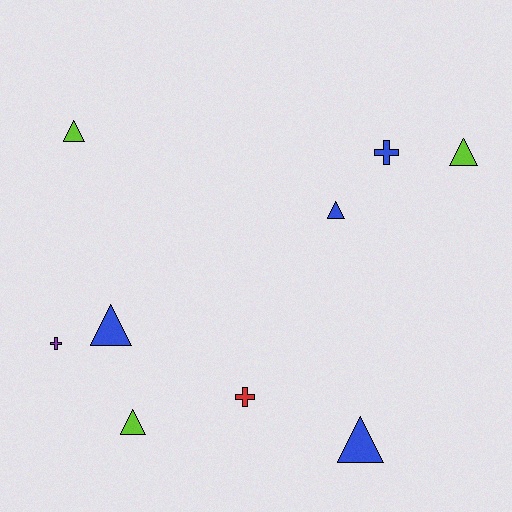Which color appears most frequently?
Blue, with 4 objects.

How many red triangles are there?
There are no red triangles.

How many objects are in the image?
There are 9 objects.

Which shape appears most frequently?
Triangle, with 6 objects.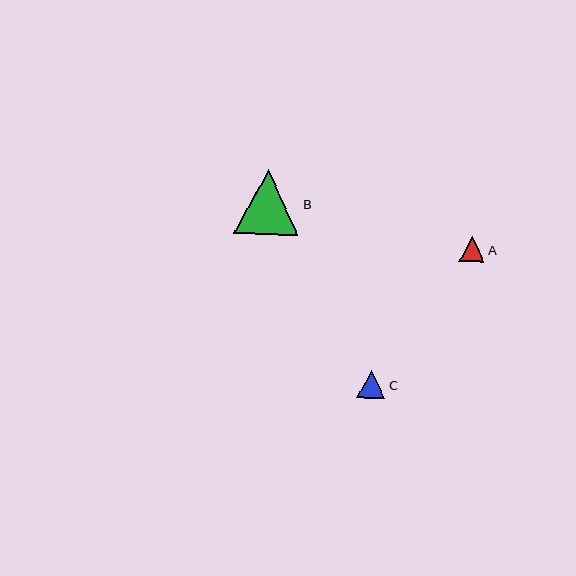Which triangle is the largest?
Triangle B is the largest with a size of approximately 65 pixels.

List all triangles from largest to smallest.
From largest to smallest: B, C, A.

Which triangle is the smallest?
Triangle A is the smallest with a size of approximately 25 pixels.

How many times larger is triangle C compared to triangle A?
Triangle C is approximately 1.1 times the size of triangle A.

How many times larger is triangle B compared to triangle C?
Triangle B is approximately 2.3 times the size of triangle C.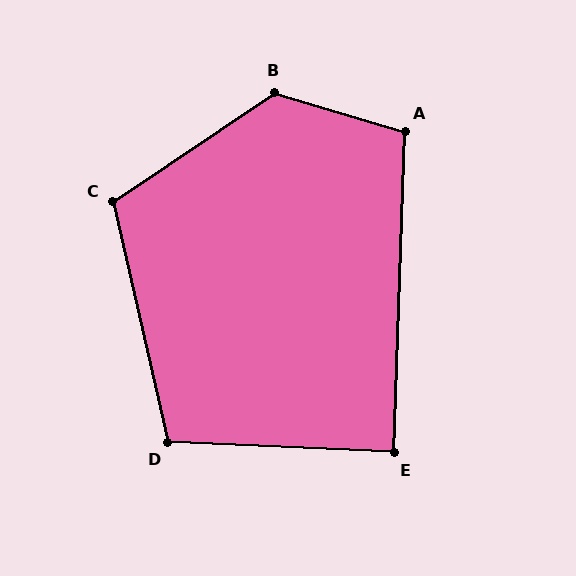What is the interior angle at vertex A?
Approximately 105 degrees (obtuse).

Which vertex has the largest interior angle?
B, at approximately 130 degrees.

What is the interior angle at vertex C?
Approximately 111 degrees (obtuse).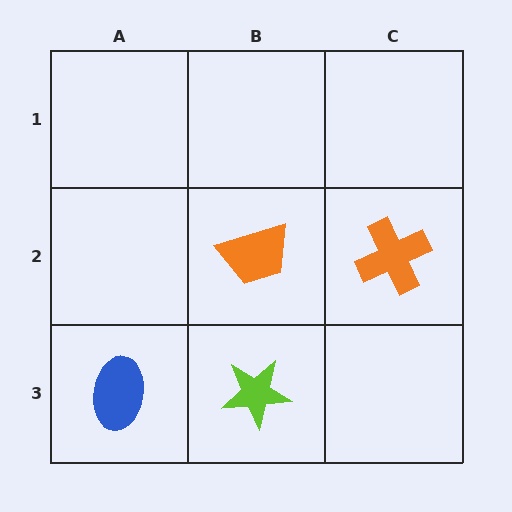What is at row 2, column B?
An orange trapezoid.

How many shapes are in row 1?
0 shapes.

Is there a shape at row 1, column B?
No, that cell is empty.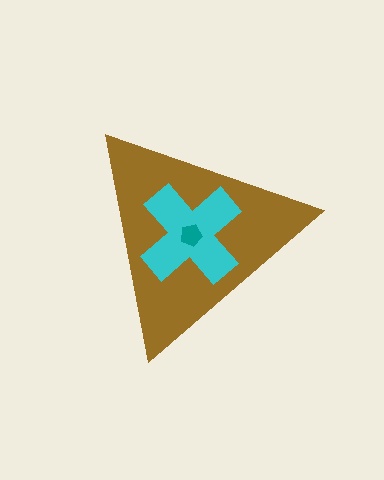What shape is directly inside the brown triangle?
The cyan cross.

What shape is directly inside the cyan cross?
The teal pentagon.